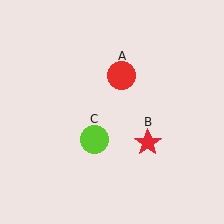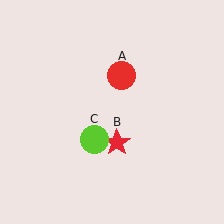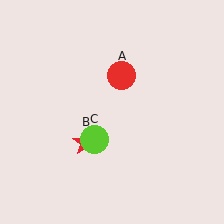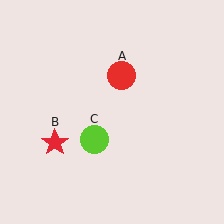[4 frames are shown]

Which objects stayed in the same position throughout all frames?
Red circle (object A) and lime circle (object C) remained stationary.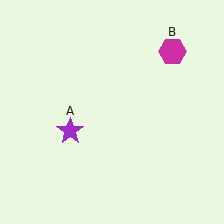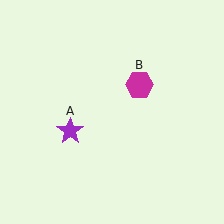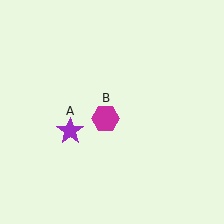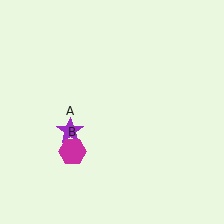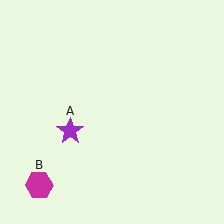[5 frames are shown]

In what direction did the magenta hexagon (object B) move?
The magenta hexagon (object B) moved down and to the left.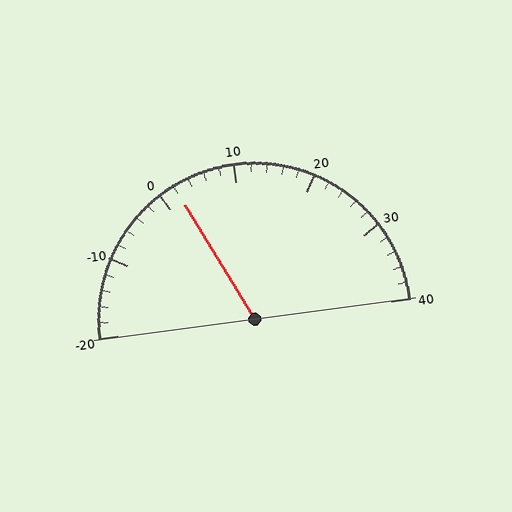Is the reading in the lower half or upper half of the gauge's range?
The reading is in the lower half of the range (-20 to 40).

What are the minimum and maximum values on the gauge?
The gauge ranges from -20 to 40.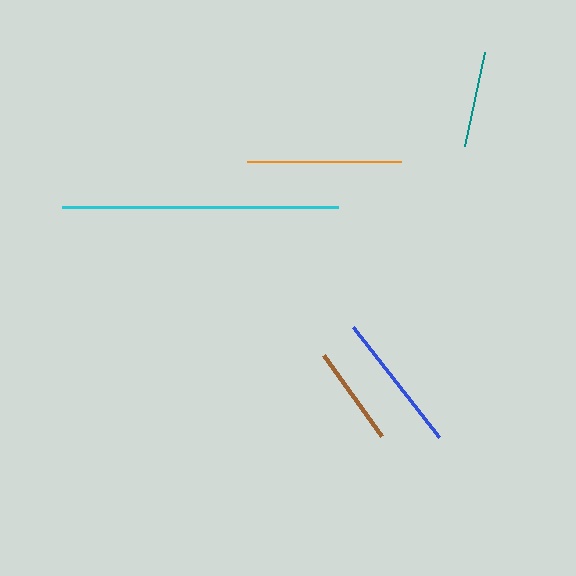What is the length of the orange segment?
The orange segment is approximately 154 pixels long.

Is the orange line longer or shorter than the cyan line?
The cyan line is longer than the orange line.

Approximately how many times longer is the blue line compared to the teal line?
The blue line is approximately 1.5 times the length of the teal line.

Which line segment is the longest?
The cyan line is the longest at approximately 275 pixels.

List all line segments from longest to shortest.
From longest to shortest: cyan, orange, blue, brown, teal.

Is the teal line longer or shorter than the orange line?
The orange line is longer than the teal line.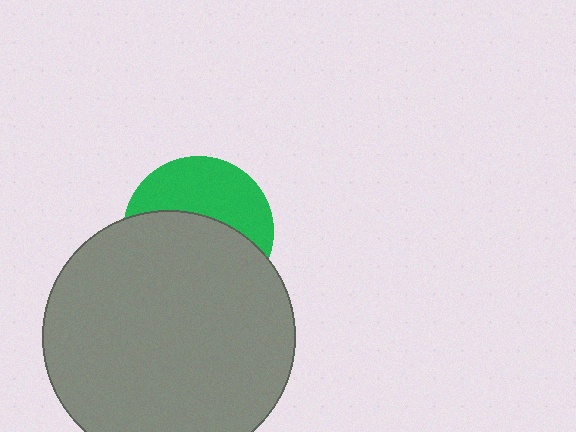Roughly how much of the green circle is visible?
A small part of it is visible (roughly 42%).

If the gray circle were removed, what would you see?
You would see the complete green circle.